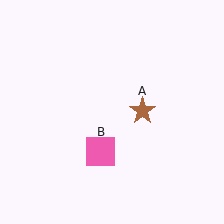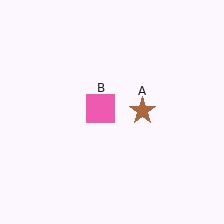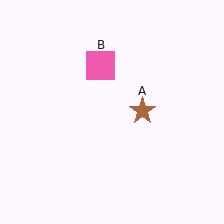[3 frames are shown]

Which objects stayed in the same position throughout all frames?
Brown star (object A) remained stationary.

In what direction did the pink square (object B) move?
The pink square (object B) moved up.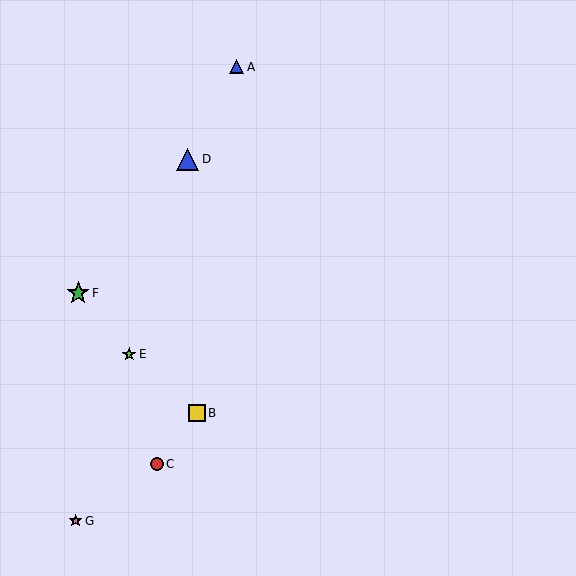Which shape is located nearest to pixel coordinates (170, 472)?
The red circle (labeled C) at (157, 464) is nearest to that location.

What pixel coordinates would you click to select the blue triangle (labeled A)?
Click at (236, 67) to select the blue triangle A.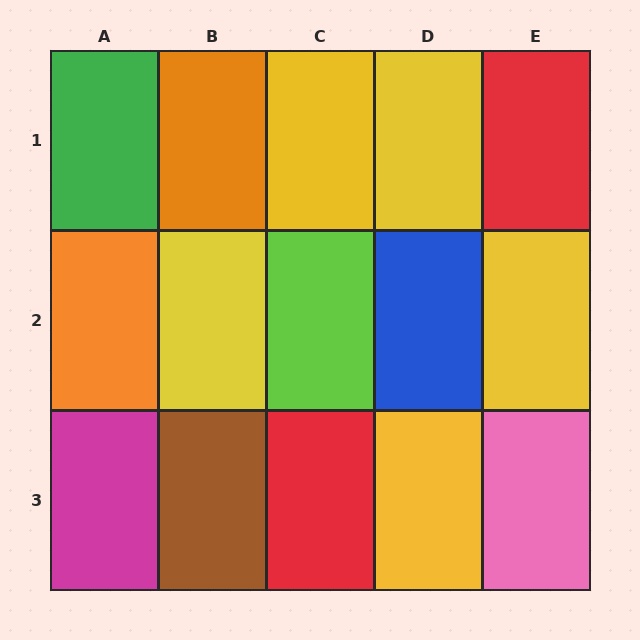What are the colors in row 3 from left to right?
Magenta, brown, red, yellow, pink.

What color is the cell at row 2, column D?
Blue.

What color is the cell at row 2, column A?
Orange.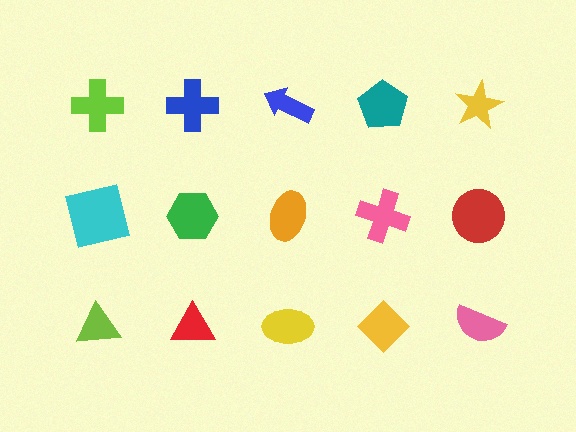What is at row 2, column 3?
An orange ellipse.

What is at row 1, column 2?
A blue cross.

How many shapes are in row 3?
5 shapes.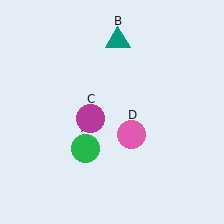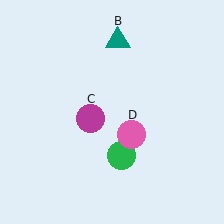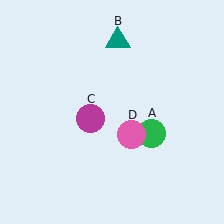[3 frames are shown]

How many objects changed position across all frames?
1 object changed position: green circle (object A).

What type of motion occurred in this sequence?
The green circle (object A) rotated counterclockwise around the center of the scene.